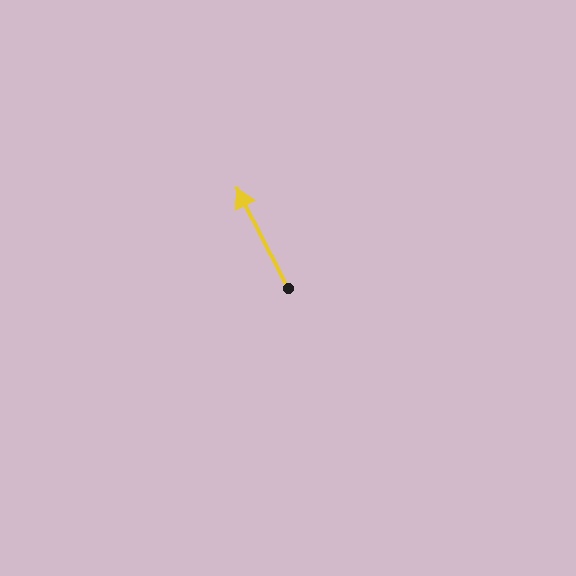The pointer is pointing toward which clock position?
Roughly 11 o'clock.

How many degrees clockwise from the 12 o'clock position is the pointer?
Approximately 333 degrees.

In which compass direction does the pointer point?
Northwest.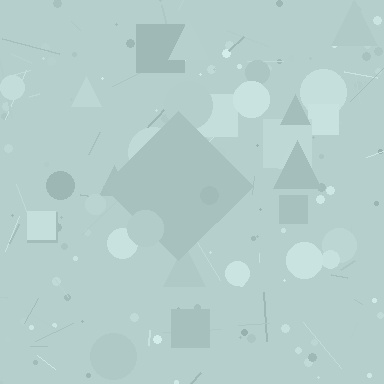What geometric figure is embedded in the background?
A diamond is embedded in the background.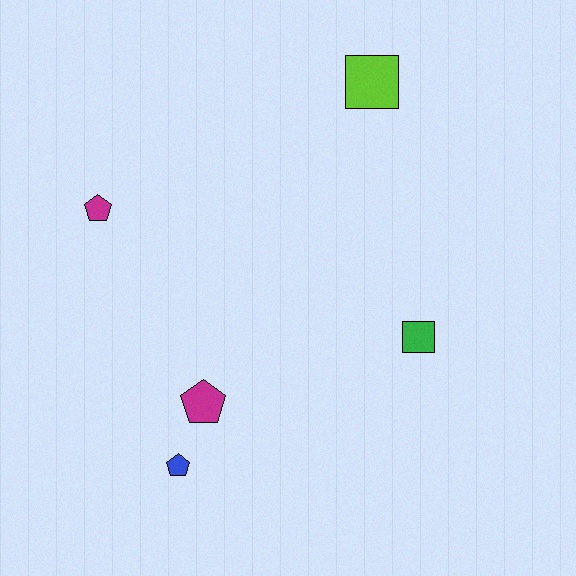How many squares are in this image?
There are 2 squares.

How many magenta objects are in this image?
There are 2 magenta objects.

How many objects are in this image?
There are 5 objects.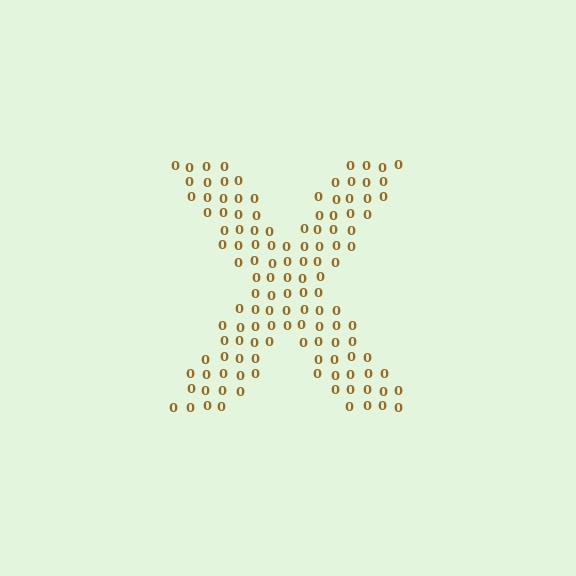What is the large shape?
The large shape is the letter X.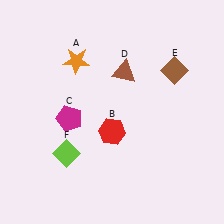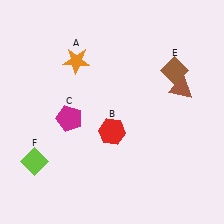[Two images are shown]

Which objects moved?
The objects that moved are: the brown triangle (D), the lime diamond (F).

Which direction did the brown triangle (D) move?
The brown triangle (D) moved right.